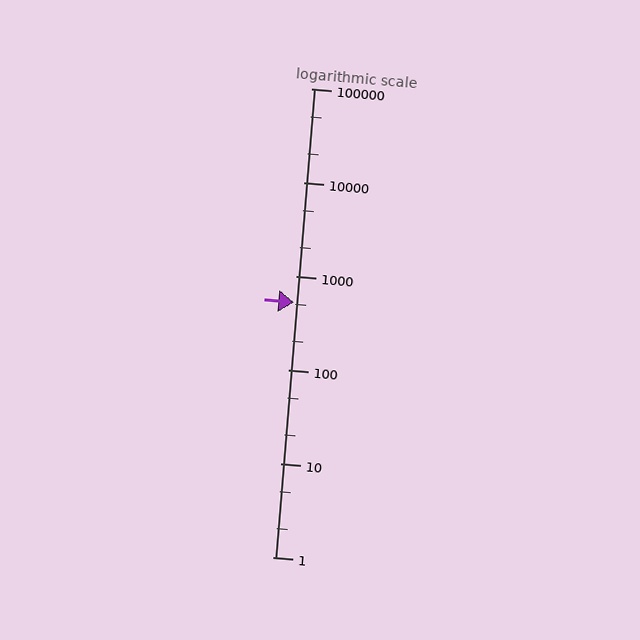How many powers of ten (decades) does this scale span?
The scale spans 5 decades, from 1 to 100000.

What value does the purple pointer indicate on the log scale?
The pointer indicates approximately 520.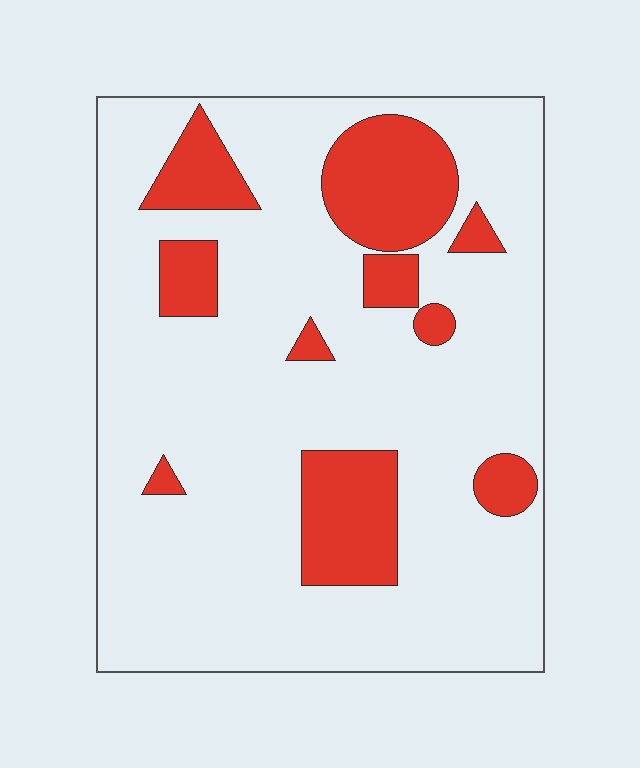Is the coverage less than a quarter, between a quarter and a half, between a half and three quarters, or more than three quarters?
Less than a quarter.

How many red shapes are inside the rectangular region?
10.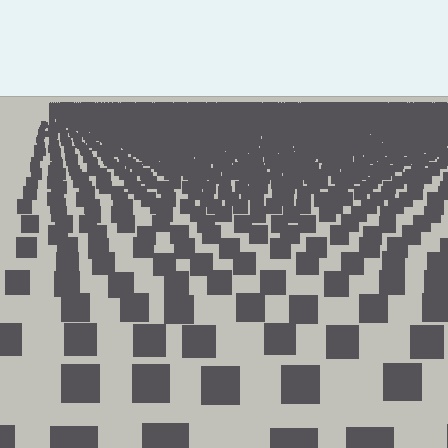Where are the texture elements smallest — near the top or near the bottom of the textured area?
Near the top.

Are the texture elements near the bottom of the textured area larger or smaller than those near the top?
Larger. Near the bottom, elements are closer to the viewer and appear at a bigger on-screen size.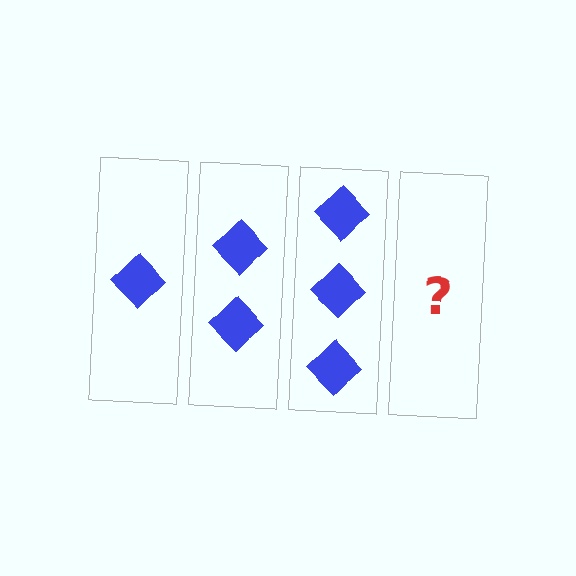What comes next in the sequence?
The next element should be 4 diamonds.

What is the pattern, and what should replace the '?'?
The pattern is that each step adds one more diamond. The '?' should be 4 diamonds.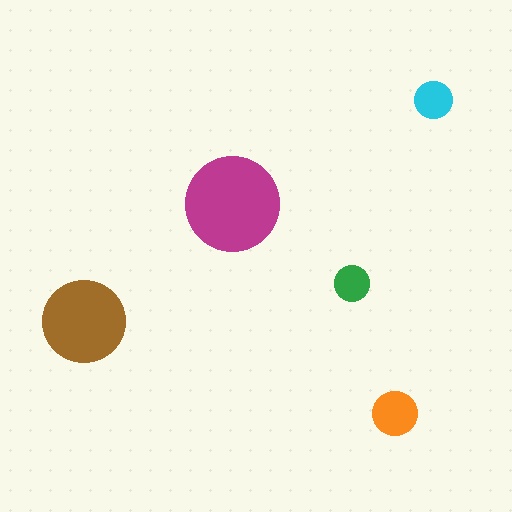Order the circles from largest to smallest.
the magenta one, the brown one, the orange one, the cyan one, the green one.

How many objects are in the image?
There are 5 objects in the image.